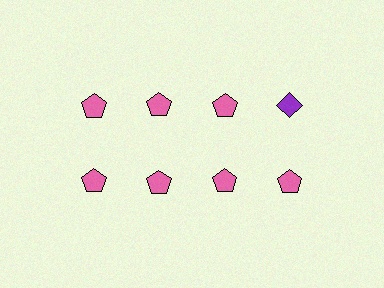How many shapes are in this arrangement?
There are 8 shapes arranged in a grid pattern.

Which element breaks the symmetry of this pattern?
The purple diamond in the top row, second from right column breaks the symmetry. All other shapes are pink pentagons.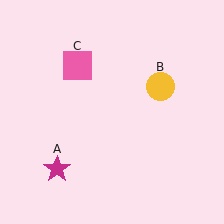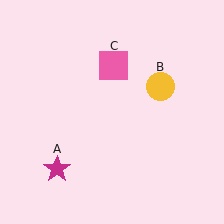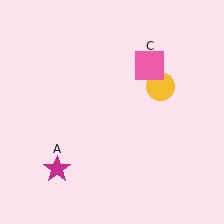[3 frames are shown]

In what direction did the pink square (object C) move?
The pink square (object C) moved right.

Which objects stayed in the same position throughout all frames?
Magenta star (object A) and yellow circle (object B) remained stationary.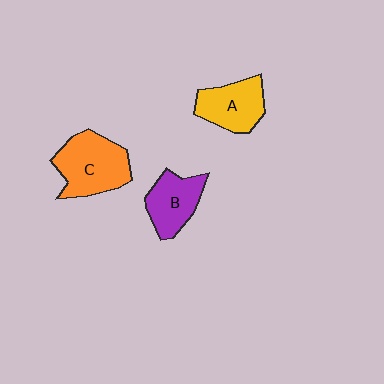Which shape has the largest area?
Shape C (orange).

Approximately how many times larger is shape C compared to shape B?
Approximately 1.4 times.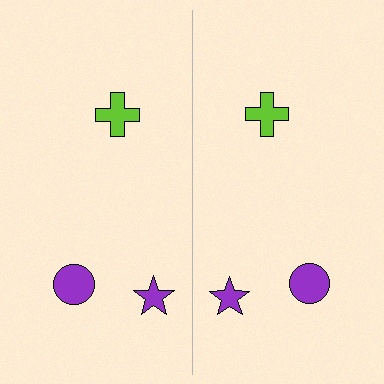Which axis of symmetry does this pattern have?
The pattern has a vertical axis of symmetry running through the center of the image.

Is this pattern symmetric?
Yes, this pattern has bilateral (reflection) symmetry.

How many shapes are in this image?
There are 6 shapes in this image.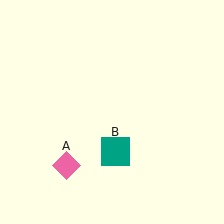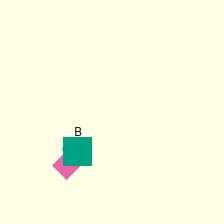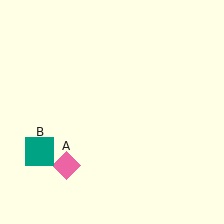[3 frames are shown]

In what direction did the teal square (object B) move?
The teal square (object B) moved left.